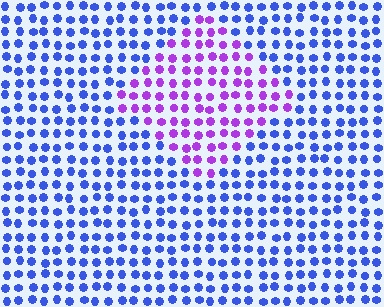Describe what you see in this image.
The image is filled with small blue elements in a uniform arrangement. A diamond-shaped region is visible where the elements are tinted to a slightly different hue, forming a subtle color boundary.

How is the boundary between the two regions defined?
The boundary is defined purely by a slight shift in hue (about 53 degrees). Spacing, size, and orientation are identical on both sides.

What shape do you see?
I see a diamond.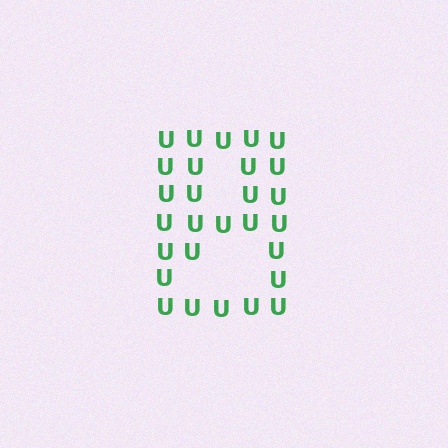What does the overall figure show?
The overall figure shows the digit 8.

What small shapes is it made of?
It is made of small letter U's.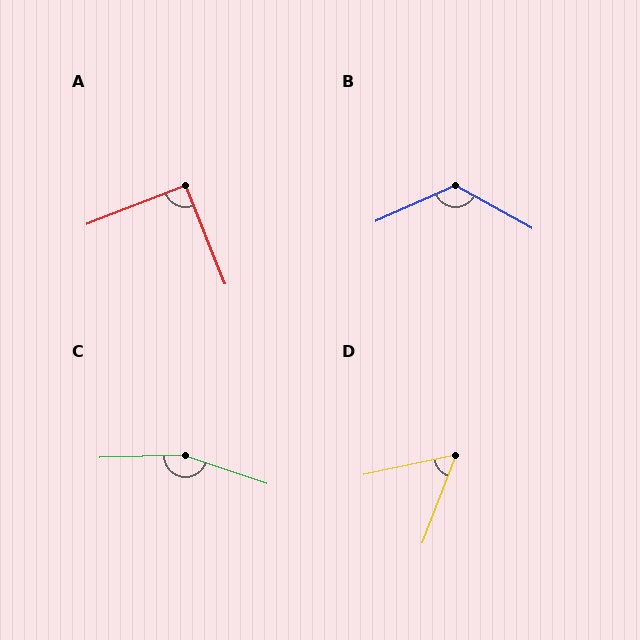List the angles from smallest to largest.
D (57°), A (91°), B (127°), C (160°).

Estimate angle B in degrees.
Approximately 127 degrees.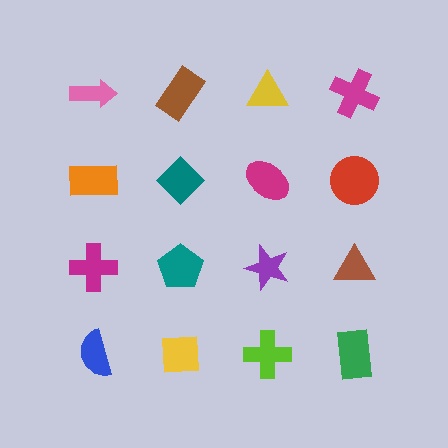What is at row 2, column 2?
A teal diamond.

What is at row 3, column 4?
A brown triangle.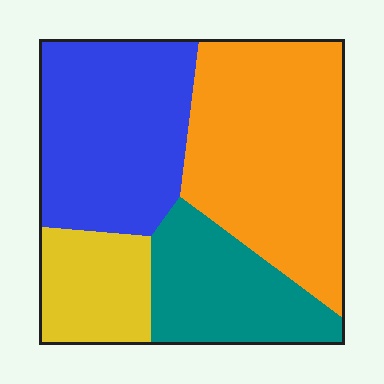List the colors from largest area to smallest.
From largest to smallest: orange, blue, teal, yellow.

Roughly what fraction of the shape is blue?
Blue takes up about one third (1/3) of the shape.